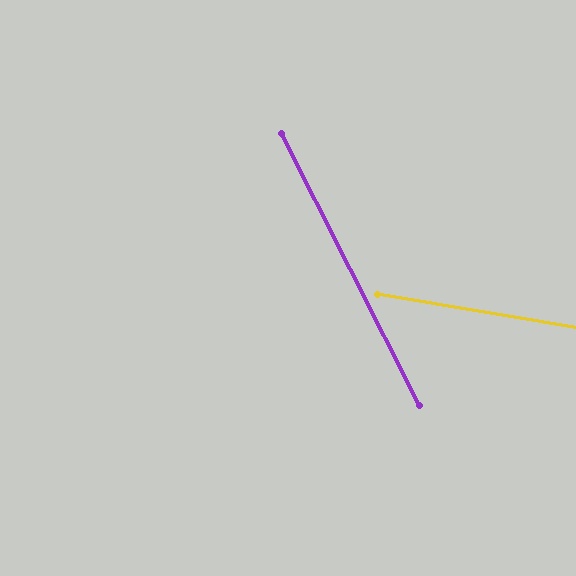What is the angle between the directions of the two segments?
Approximately 53 degrees.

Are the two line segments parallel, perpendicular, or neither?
Neither parallel nor perpendicular — they differ by about 53°.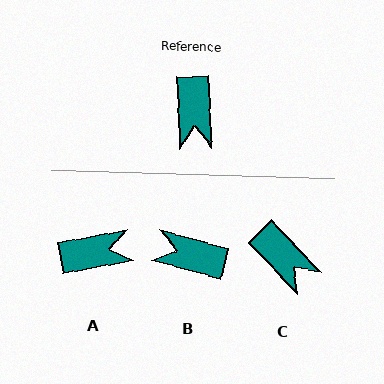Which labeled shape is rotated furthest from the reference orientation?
B, about 107 degrees away.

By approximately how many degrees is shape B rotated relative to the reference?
Approximately 107 degrees clockwise.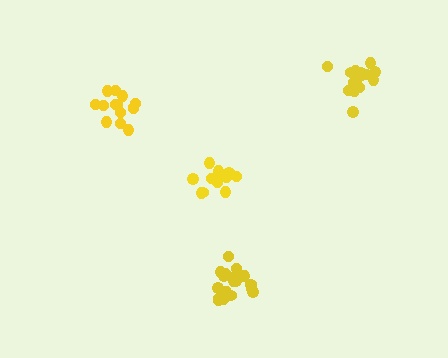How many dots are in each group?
Group 1: 14 dots, Group 2: 14 dots, Group 3: 15 dots, Group 4: 19 dots (62 total).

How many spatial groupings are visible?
There are 4 spatial groupings.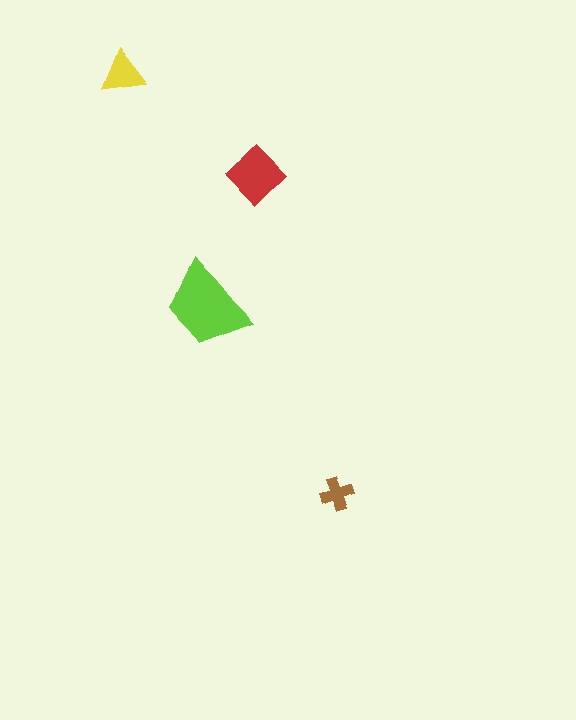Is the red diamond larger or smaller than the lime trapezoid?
Smaller.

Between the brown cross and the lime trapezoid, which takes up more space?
The lime trapezoid.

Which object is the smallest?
The brown cross.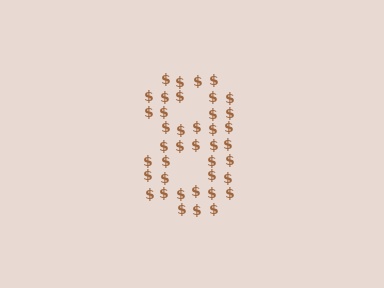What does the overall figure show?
The overall figure shows the digit 8.